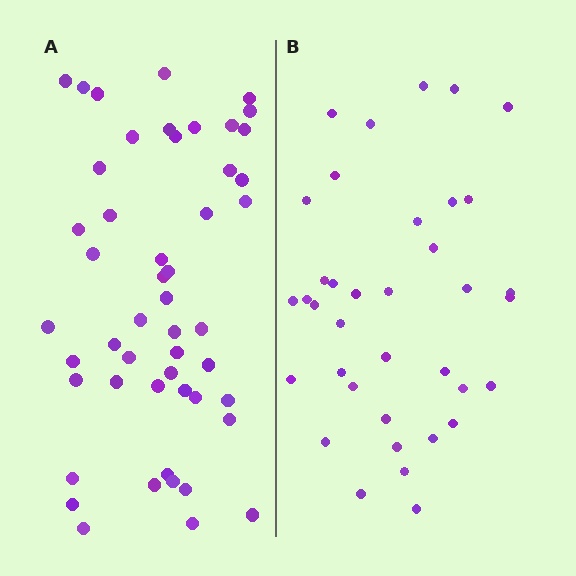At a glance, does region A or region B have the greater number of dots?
Region A (the left region) has more dots.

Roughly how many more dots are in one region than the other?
Region A has approximately 15 more dots than region B.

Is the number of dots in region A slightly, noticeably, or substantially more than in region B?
Region A has noticeably more, but not dramatically so. The ratio is roughly 1.4 to 1.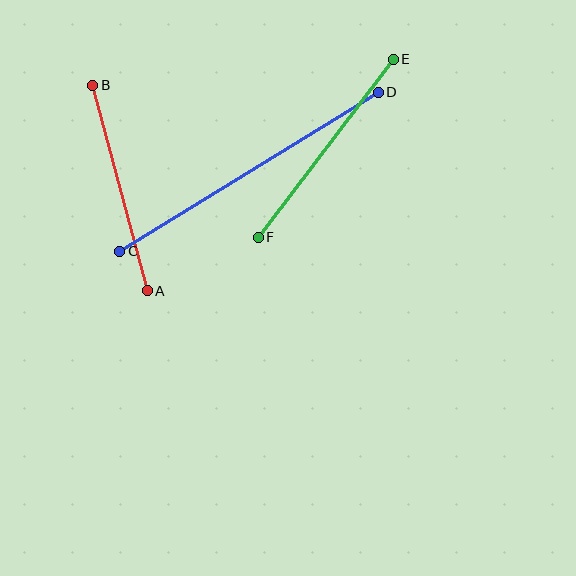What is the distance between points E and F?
The distance is approximately 223 pixels.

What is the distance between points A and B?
The distance is approximately 213 pixels.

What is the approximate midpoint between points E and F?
The midpoint is at approximately (326, 148) pixels.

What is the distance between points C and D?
The distance is approximately 303 pixels.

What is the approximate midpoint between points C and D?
The midpoint is at approximately (249, 172) pixels.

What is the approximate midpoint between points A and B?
The midpoint is at approximately (120, 188) pixels.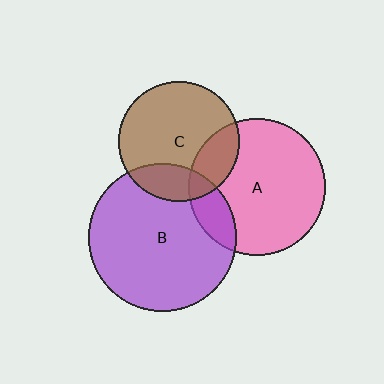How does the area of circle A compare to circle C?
Approximately 1.3 times.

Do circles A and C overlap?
Yes.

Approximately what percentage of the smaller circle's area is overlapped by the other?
Approximately 20%.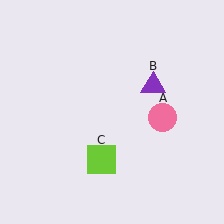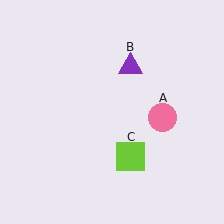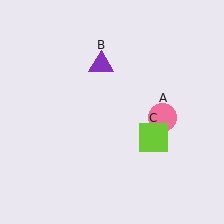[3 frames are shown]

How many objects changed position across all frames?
2 objects changed position: purple triangle (object B), lime square (object C).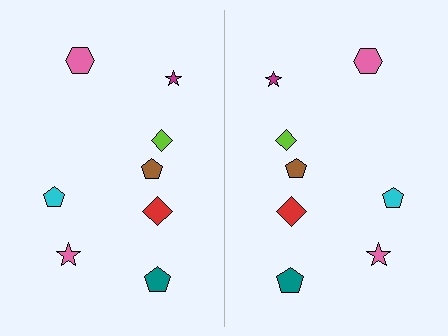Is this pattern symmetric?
Yes, this pattern has bilateral (reflection) symmetry.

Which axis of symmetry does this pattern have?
The pattern has a vertical axis of symmetry running through the center of the image.